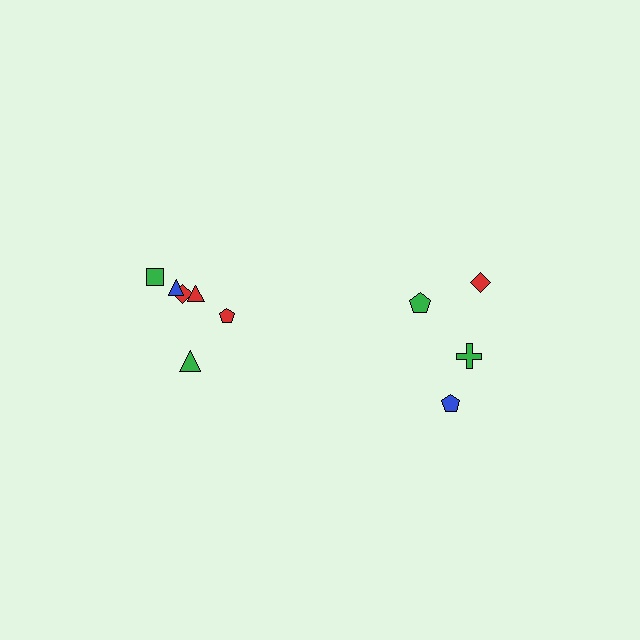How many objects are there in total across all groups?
There are 10 objects.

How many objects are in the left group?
There are 6 objects.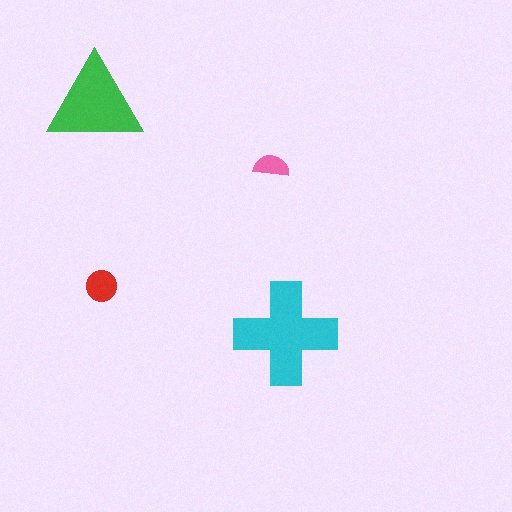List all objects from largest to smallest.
The cyan cross, the green triangle, the red circle, the pink semicircle.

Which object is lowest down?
The cyan cross is bottommost.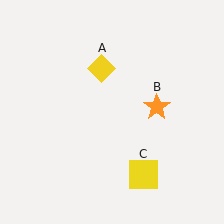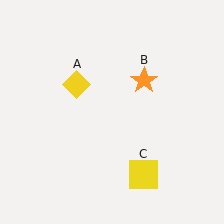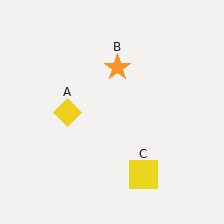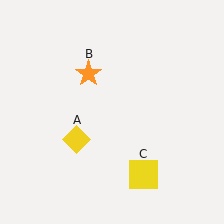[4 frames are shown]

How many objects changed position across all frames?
2 objects changed position: yellow diamond (object A), orange star (object B).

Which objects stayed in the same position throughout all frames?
Yellow square (object C) remained stationary.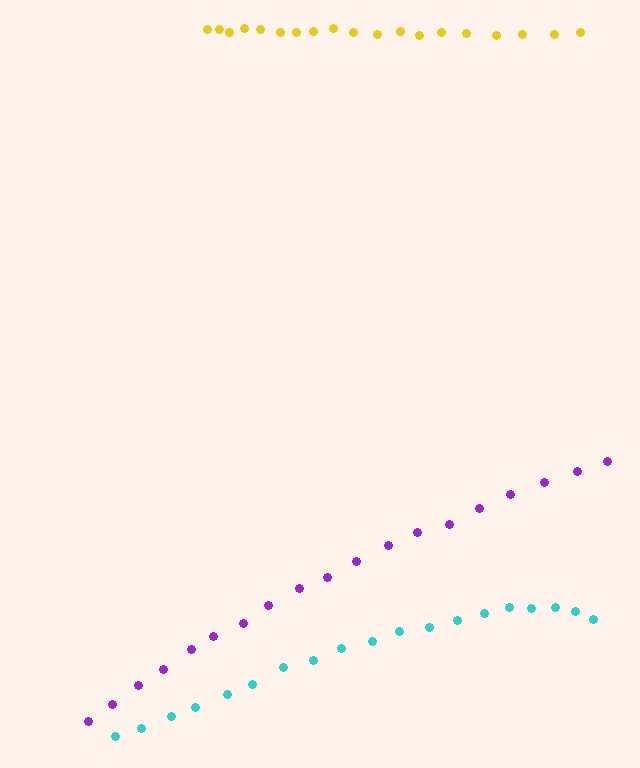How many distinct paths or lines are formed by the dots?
There are 3 distinct paths.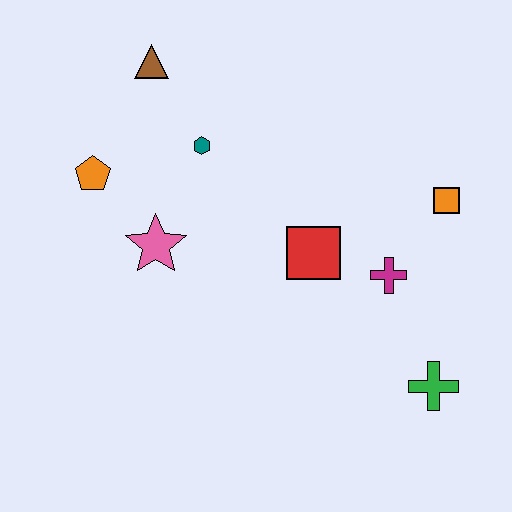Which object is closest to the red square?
The magenta cross is closest to the red square.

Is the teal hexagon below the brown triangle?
Yes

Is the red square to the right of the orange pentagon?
Yes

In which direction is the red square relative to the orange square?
The red square is to the left of the orange square.